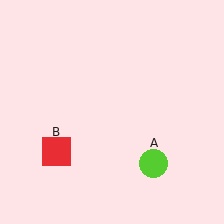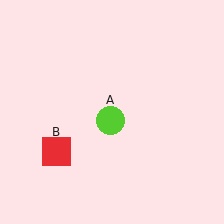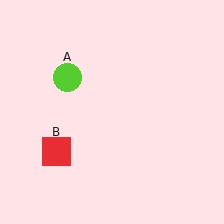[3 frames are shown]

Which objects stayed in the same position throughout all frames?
Red square (object B) remained stationary.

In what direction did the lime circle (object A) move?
The lime circle (object A) moved up and to the left.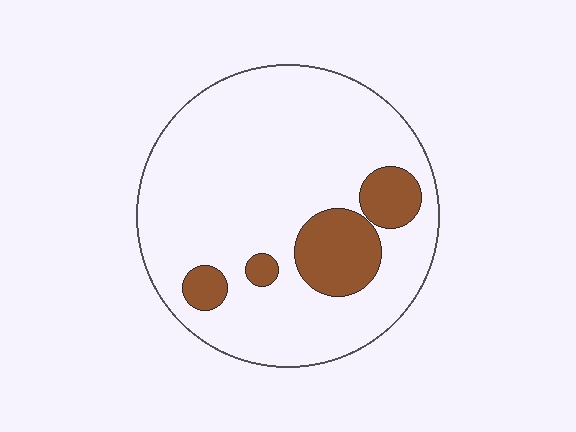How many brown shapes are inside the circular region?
4.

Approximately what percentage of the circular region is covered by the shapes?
Approximately 15%.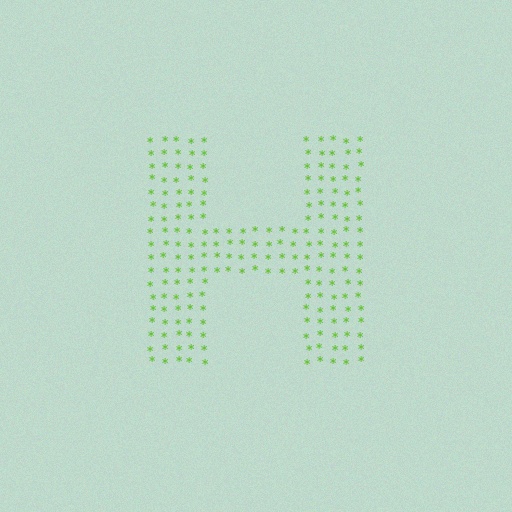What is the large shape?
The large shape is the letter H.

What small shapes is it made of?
It is made of small asterisks.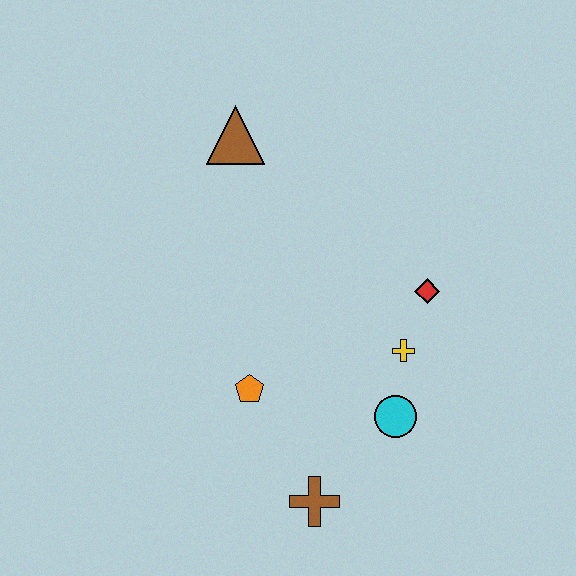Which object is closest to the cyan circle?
The yellow cross is closest to the cyan circle.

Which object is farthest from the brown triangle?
The brown cross is farthest from the brown triangle.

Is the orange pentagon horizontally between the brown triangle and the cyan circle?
Yes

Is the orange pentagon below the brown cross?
No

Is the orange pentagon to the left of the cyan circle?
Yes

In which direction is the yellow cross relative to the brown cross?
The yellow cross is above the brown cross.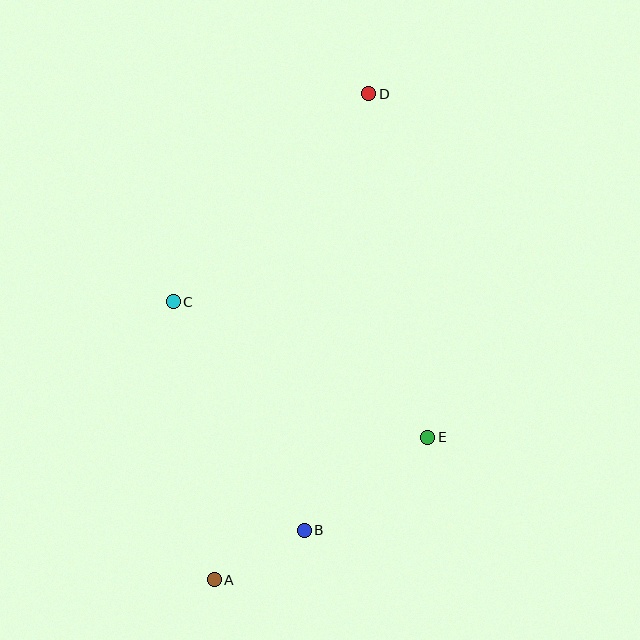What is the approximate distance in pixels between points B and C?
The distance between B and C is approximately 264 pixels.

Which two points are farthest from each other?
Points A and D are farthest from each other.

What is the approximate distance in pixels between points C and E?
The distance between C and E is approximately 289 pixels.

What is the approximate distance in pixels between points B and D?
The distance between B and D is approximately 441 pixels.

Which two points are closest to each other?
Points A and B are closest to each other.